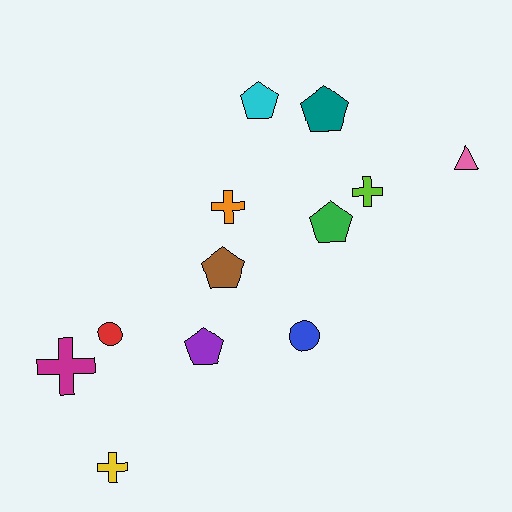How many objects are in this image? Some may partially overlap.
There are 12 objects.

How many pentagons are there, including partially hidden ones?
There are 5 pentagons.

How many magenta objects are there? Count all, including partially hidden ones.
There is 1 magenta object.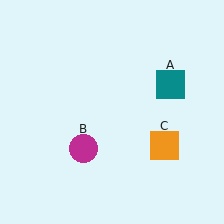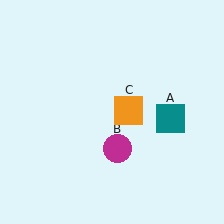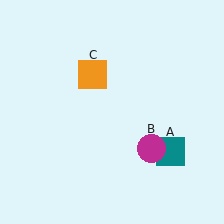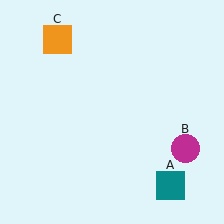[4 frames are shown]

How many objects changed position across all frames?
3 objects changed position: teal square (object A), magenta circle (object B), orange square (object C).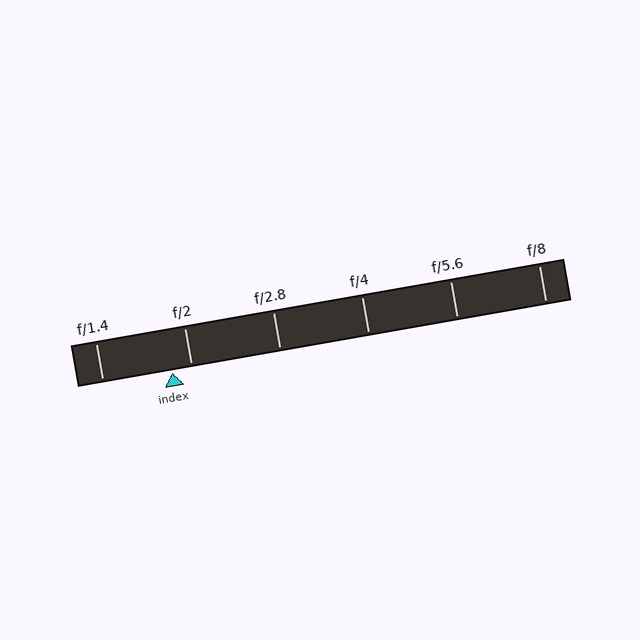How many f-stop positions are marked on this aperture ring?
There are 6 f-stop positions marked.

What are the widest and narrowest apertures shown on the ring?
The widest aperture shown is f/1.4 and the narrowest is f/8.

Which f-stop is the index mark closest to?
The index mark is closest to f/2.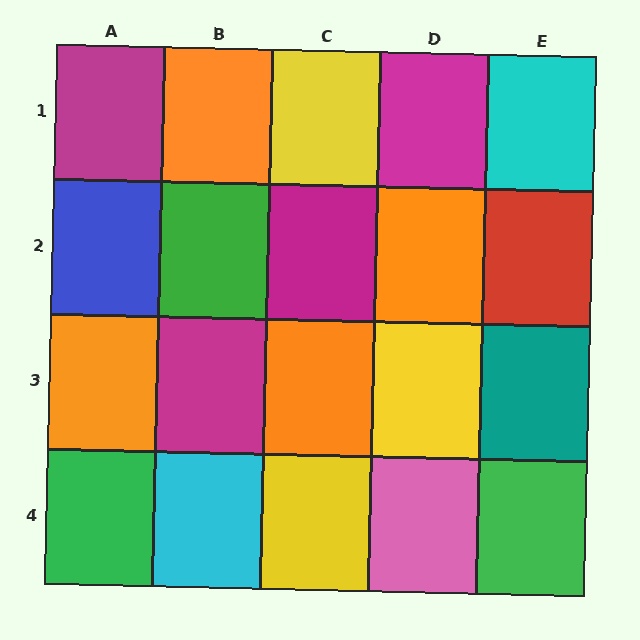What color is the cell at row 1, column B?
Orange.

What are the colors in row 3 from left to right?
Orange, magenta, orange, yellow, teal.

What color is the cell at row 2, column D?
Orange.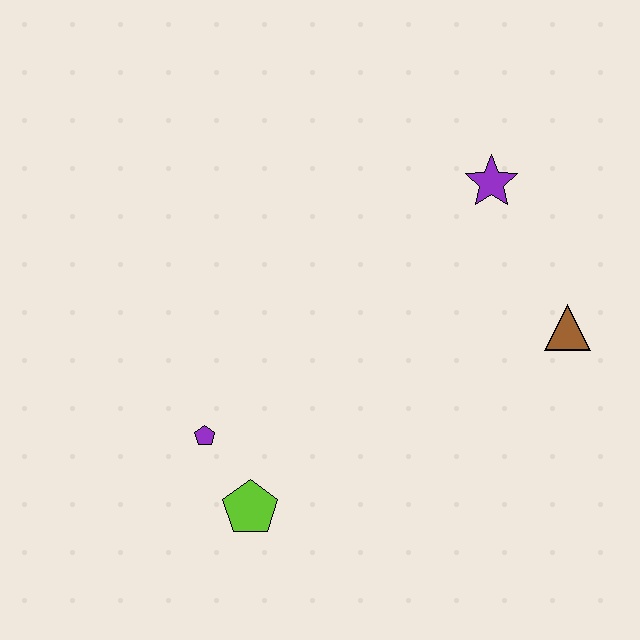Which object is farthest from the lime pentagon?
The purple star is farthest from the lime pentagon.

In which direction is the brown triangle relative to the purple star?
The brown triangle is below the purple star.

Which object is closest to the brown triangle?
The purple star is closest to the brown triangle.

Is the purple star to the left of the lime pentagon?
No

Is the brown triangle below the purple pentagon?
No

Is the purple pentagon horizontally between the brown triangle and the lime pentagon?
No